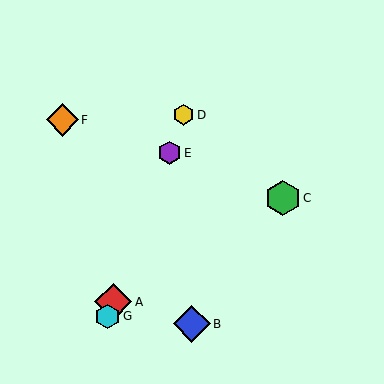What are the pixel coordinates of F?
Object F is at (62, 120).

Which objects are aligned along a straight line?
Objects A, D, E, G are aligned along a straight line.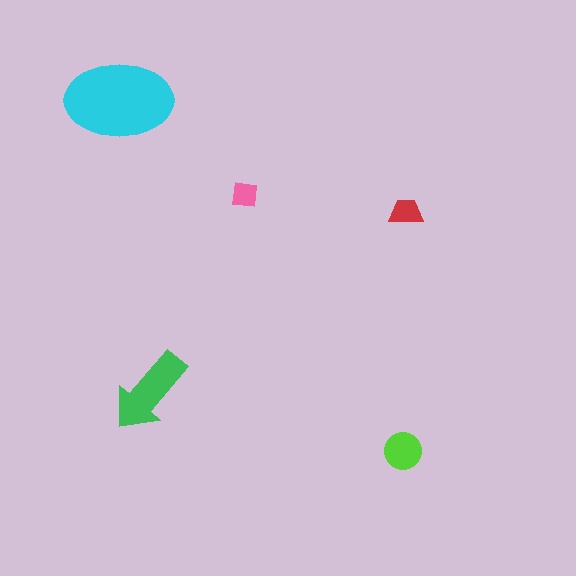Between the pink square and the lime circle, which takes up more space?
The lime circle.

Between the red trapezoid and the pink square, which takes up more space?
The red trapezoid.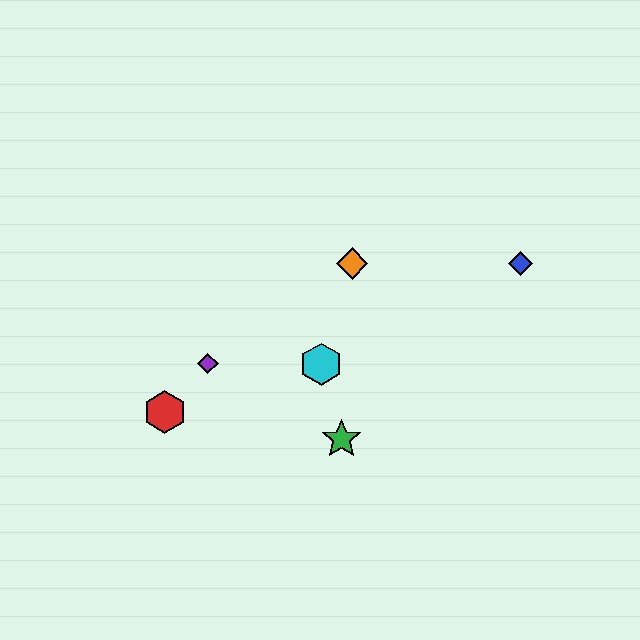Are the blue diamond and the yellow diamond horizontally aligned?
Yes, both are at y≈263.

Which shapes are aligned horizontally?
The blue diamond, the yellow diamond, the orange diamond are aligned horizontally.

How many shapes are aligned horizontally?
3 shapes (the blue diamond, the yellow diamond, the orange diamond) are aligned horizontally.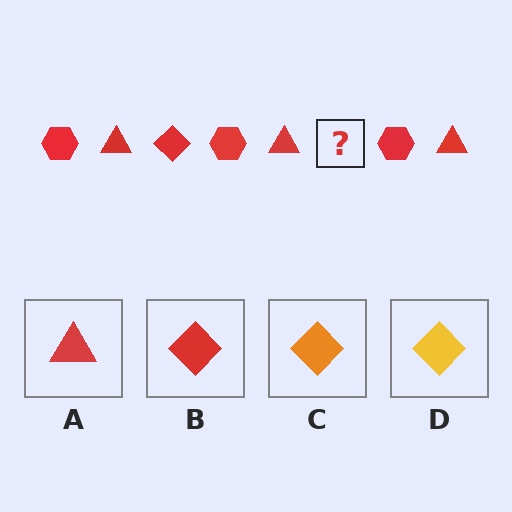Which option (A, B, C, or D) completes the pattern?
B.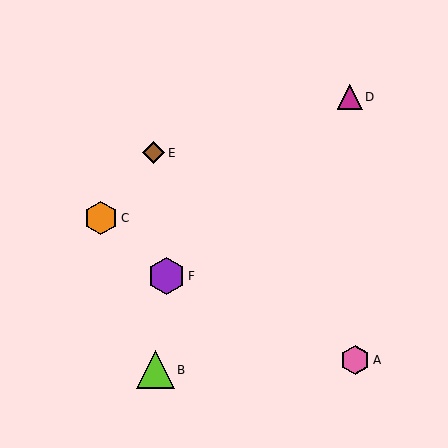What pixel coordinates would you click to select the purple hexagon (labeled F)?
Click at (166, 276) to select the purple hexagon F.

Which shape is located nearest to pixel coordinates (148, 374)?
The lime triangle (labeled B) at (155, 370) is nearest to that location.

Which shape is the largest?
The lime triangle (labeled B) is the largest.